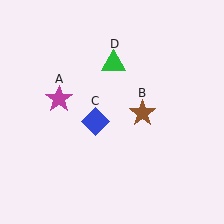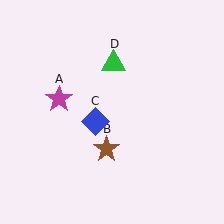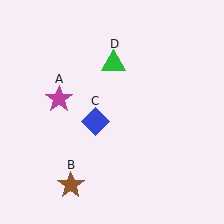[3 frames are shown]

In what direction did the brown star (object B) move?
The brown star (object B) moved down and to the left.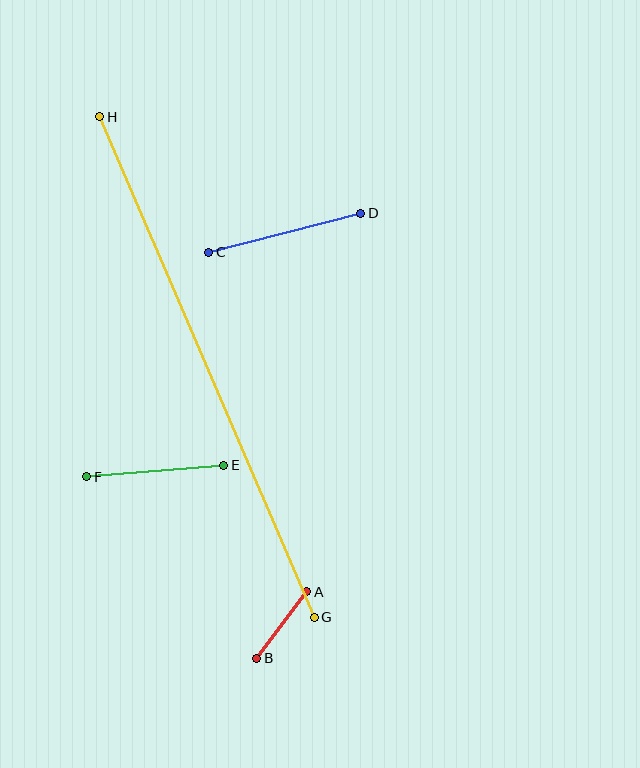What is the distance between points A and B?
The distance is approximately 83 pixels.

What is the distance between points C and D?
The distance is approximately 157 pixels.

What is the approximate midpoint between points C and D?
The midpoint is at approximately (285, 233) pixels.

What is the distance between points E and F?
The distance is approximately 137 pixels.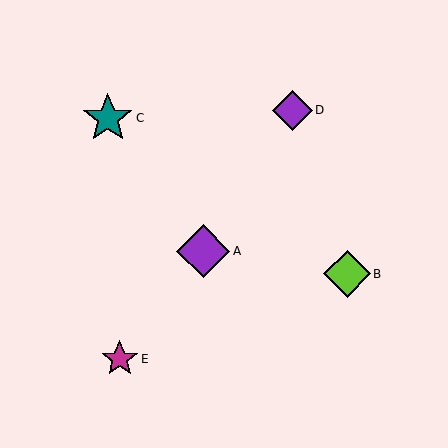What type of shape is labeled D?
Shape D is a purple diamond.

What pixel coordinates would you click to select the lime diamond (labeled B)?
Click at (347, 274) to select the lime diamond B.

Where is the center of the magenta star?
The center of the magenta star is at (120, 359).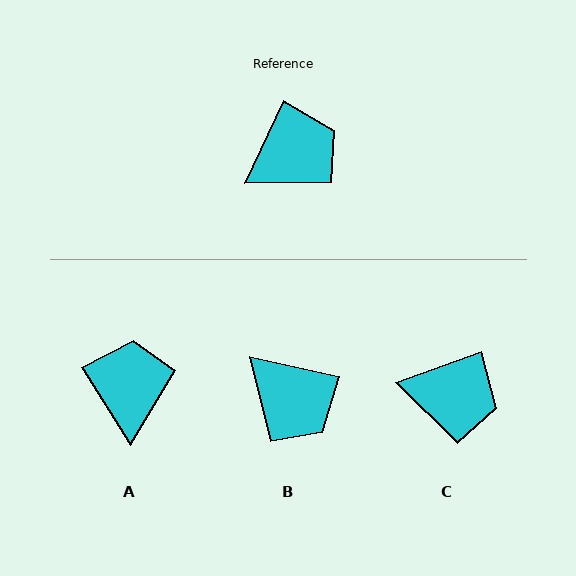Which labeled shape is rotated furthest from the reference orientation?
B, about 77 degrees away.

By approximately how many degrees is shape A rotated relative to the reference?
Approximately 58 degrees counter-clockwise.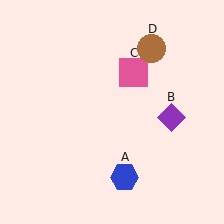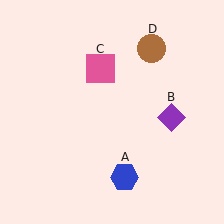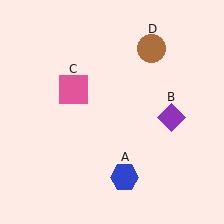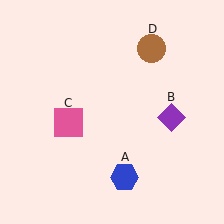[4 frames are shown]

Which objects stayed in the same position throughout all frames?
Blue hexagon (object A) and purple diamond (object B) and brown circle (object D) remained stationary.